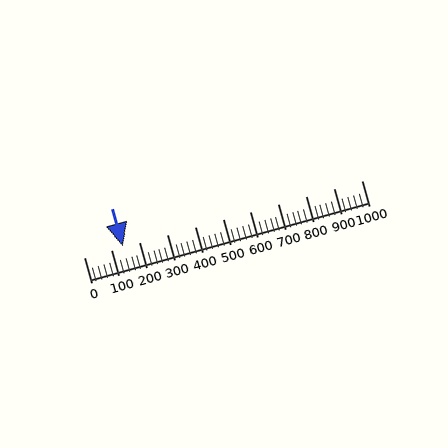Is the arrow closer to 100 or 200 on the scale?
The arrow is closer to 100.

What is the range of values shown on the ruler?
The ruler shows values from 0 to 1000.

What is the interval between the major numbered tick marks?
The major tick marks are spaced 100 units apart.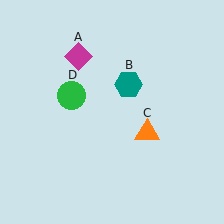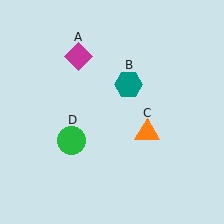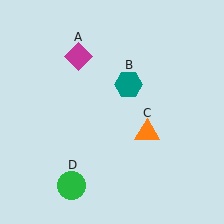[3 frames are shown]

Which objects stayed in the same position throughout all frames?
Magenta diamond (object A) and teal hexagon (object B) and orange triangle (object C) remained stationary.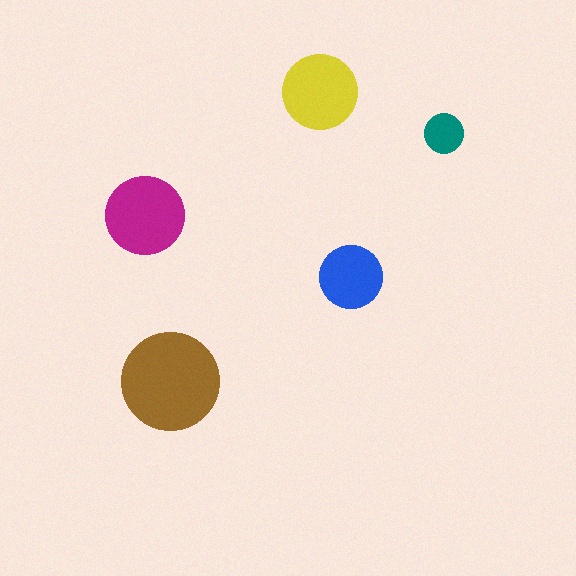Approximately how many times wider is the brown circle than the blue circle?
About 1.5 times wider.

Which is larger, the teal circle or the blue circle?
The blue one.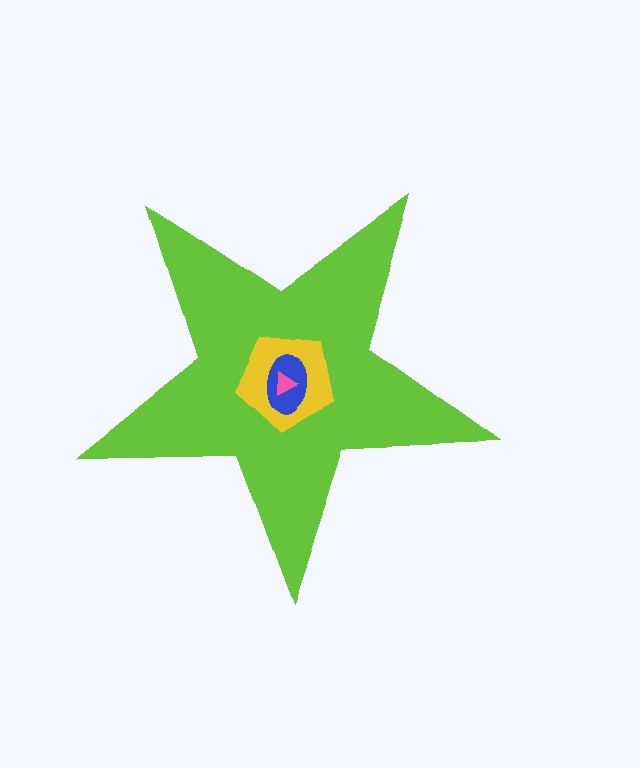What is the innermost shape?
The pink triangle.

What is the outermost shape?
The lime star.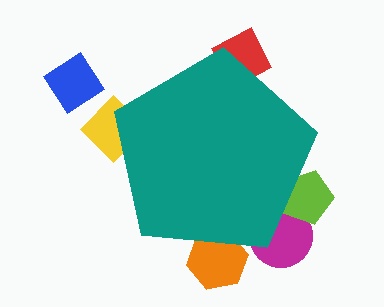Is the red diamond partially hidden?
Yes, the red diamond is partially hidden behind the teal pentagon.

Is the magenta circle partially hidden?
Yes, the magenta circle is partially hidden behind the teal pentagon.